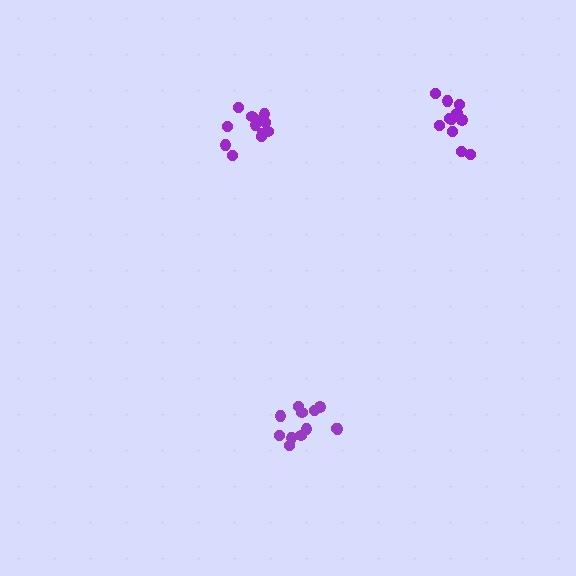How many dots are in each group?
Group 1: 12 dots, Group 2: 12 dots, Group 3: 12 dots (36 total).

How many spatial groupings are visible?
There are 3 spatial groupings.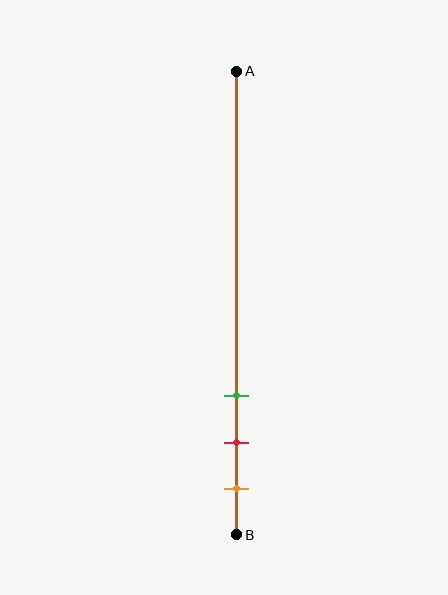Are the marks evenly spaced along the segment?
Yes, the marks are approximately evenly spaced.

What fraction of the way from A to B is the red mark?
The red mark is approximately 80% (0.8) of the way from A to B.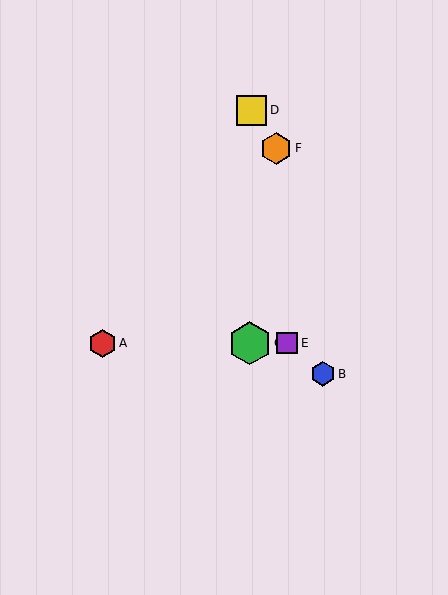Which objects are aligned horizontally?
Objects A, C, E are aligned horizontally.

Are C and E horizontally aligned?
Yes, both are at y≈343.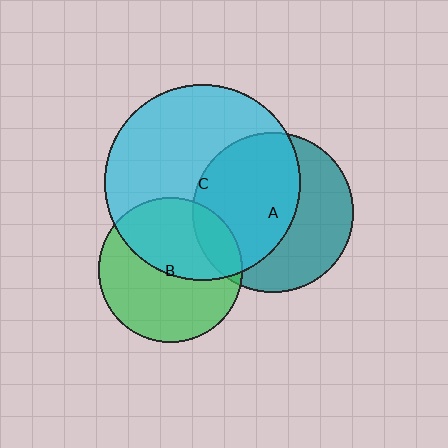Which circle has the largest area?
Circle C (cyan).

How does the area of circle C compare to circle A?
Approximately 1.5 times.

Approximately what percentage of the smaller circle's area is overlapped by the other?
Approximately 55%.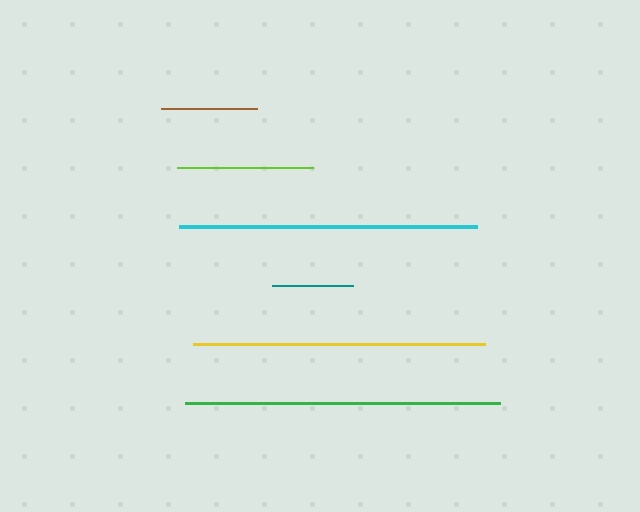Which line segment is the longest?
The green line is the longest at approximately 315 pixels.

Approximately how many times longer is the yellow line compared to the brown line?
The yellow line is approximately 3.1 times the length of the brown line.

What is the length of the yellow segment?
The yellow segment is approximately 293 pixels long.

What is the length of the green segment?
The green segment is approximately 315 pixels long.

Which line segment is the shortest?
The teal line is the shortest at approximately 81 pixels.